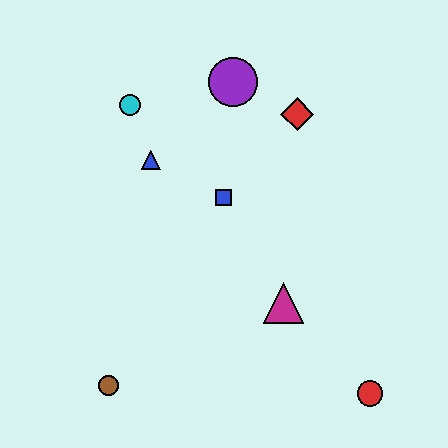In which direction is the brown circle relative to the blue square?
The brown circle is below the blue square.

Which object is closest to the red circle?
The magenta triangle is closest to the red circle.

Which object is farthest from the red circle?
The cyan circle is farthest from the red circle.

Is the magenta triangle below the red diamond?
Yes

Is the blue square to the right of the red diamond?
No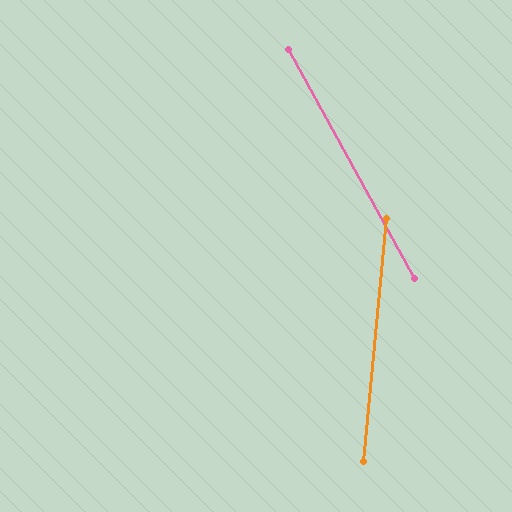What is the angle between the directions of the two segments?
Approximately 34 degrees.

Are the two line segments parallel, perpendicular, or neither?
Neither parallel nor perpendicular — they differ by about 34°.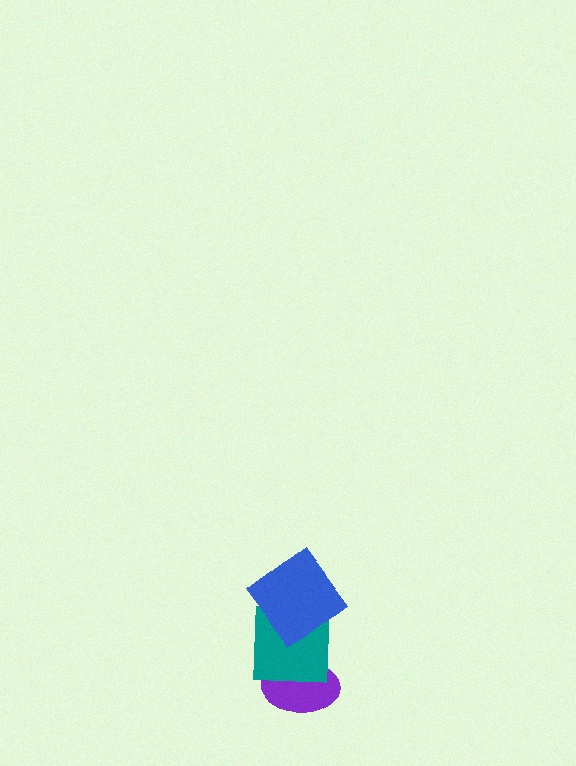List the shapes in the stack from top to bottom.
From top to bottom: the blue diamond, the teal square, the purple ellipse.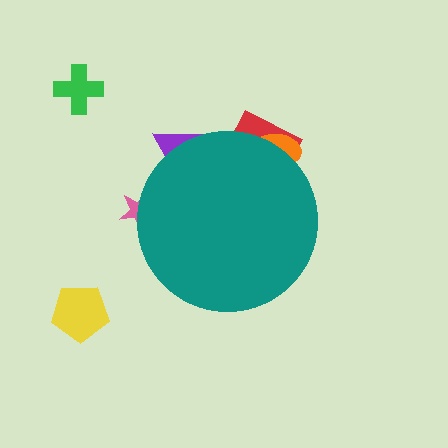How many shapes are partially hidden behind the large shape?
4 shapes are partially hidden.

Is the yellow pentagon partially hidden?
No, the yellow pentagon is fully visible.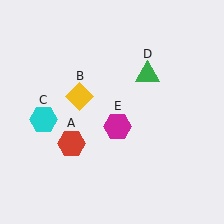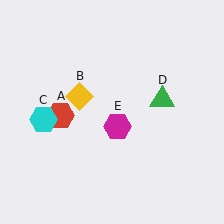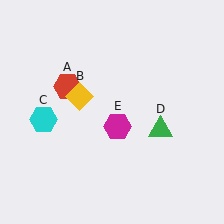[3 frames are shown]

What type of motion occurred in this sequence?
The red hexagon (object A), green triangle (object D) rotated clockwise around the center of the scene.